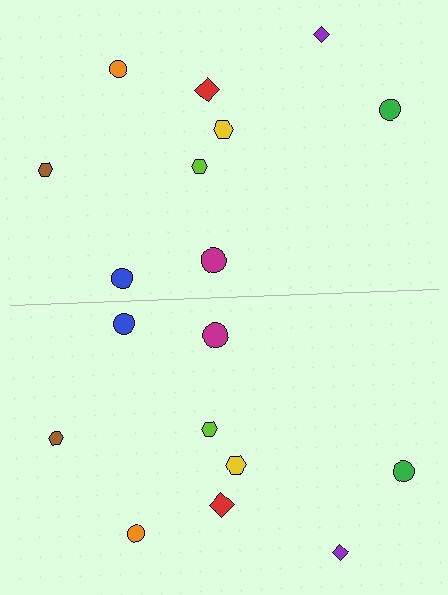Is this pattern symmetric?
Yes, this pattern has bilateral (reflection) symmetry.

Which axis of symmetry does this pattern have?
The pattern has a horizontal axis of symmetry running through the center of the image.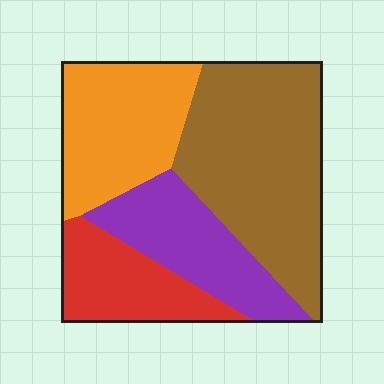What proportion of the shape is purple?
Purple takes up about one fifth (1/5) of the shape.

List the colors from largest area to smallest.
From largest to smallest: brown, orange, purple, red.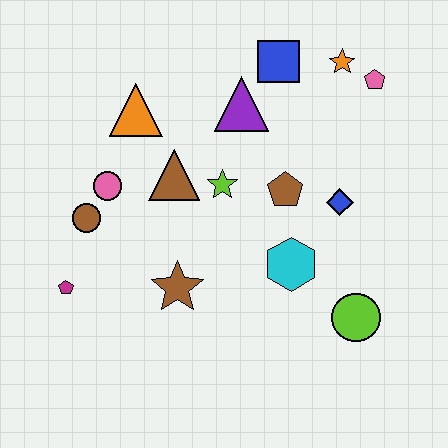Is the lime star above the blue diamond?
Yes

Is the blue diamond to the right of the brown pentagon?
Yes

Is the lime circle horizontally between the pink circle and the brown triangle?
No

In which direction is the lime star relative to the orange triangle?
The lime star is to the right of the orange triangle.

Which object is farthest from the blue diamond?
The magenta pentagon is farthest from the blue diamond.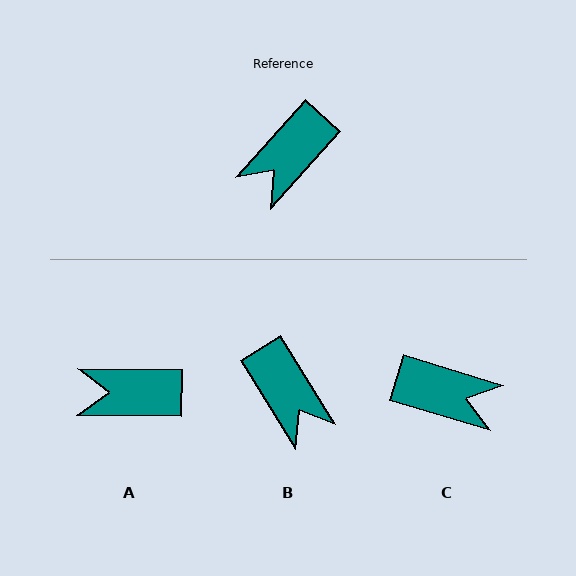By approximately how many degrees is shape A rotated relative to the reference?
Approximately 48 degrees clockwise.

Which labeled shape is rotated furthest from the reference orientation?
C, about 115 degrees away.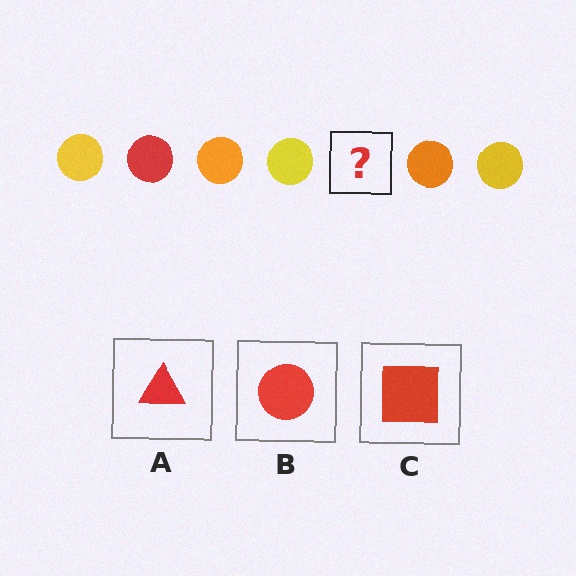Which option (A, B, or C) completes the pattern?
B.